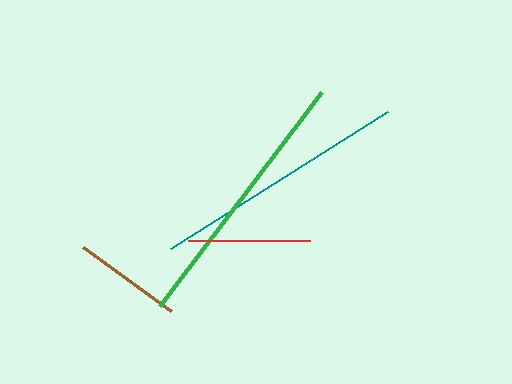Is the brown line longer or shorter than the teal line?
The teal line is longer than the brown line.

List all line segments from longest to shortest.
From longest to shortest: green, teal, red, brown.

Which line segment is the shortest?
The brown line is the shortest at approximately 109 pixels.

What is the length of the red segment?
The red segment is approximately 122 pixels long.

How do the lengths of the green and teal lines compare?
The green and teal lines are approximately the same length.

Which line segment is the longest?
The green line is the longest at approximately 268 pixels.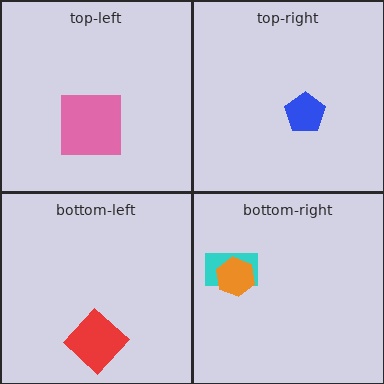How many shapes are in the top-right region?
1.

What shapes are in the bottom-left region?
The red diamond.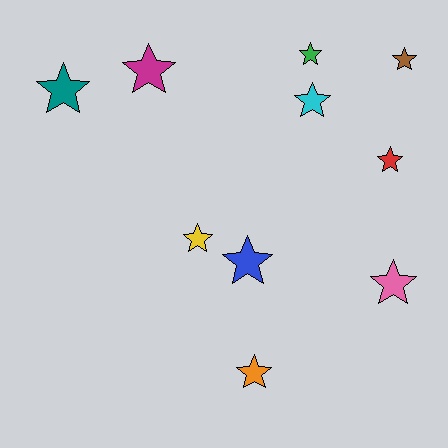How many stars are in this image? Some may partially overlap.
There are 10 stars.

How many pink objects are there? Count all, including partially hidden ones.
There is 1 pink object.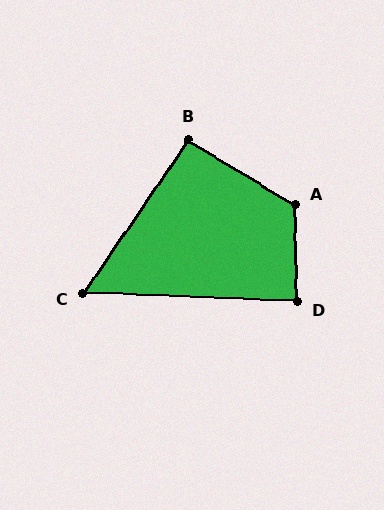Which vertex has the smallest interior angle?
C, at approximately 58 degrees.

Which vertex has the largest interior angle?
A, at approximately 122 degrees.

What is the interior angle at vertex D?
Approximately 87 degrees (approximately right).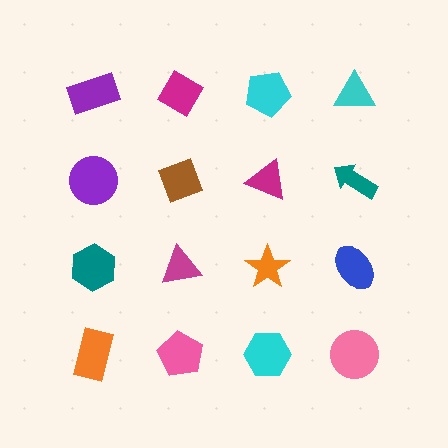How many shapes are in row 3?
4 shapes.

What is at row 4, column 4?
A pink circle.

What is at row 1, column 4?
A cyan triangle.